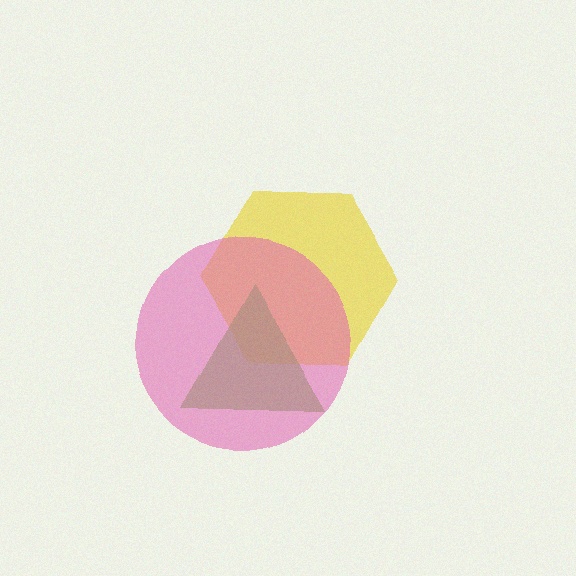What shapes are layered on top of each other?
The layered shapes are: a yellow hexagon, a lime triangle, a pink circle.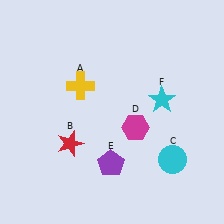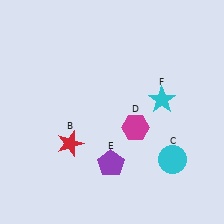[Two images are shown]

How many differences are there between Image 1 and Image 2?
There is 1 difference between the two images.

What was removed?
The yellow cross (A) was removed in Image 2.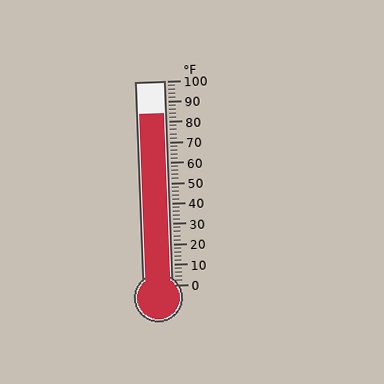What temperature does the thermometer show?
The thermometer shows approximately 84°F.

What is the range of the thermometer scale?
The thermometer scale ranges from 0°F to 100°F.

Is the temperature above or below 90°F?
The temperature is below 90°F.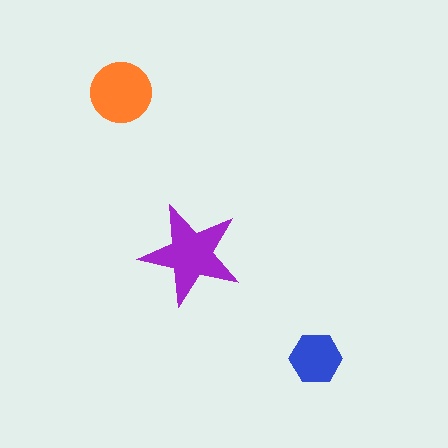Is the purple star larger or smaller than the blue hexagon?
Larger.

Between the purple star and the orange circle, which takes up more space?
The purple star.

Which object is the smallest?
The blue hexagon.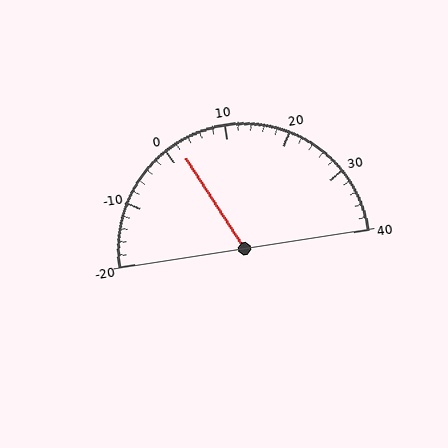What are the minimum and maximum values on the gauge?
The gauge ranges from -20 to 40.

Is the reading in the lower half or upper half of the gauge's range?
The reading is in the lower half of the range (-20 to 40).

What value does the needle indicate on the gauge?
The needle indicates approximately 2.